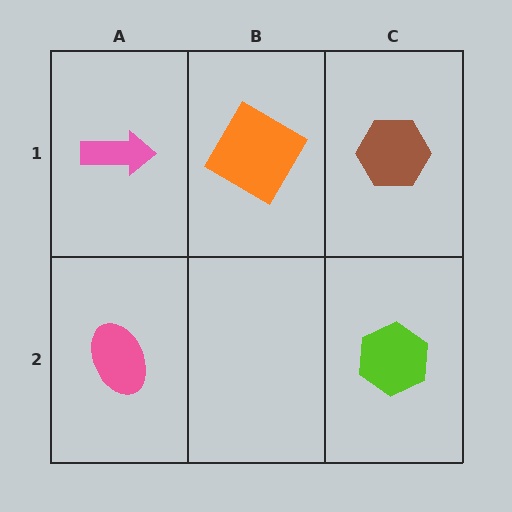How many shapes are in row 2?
2 shapes.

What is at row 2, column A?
A pink ellipse.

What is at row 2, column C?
A lime hexagon.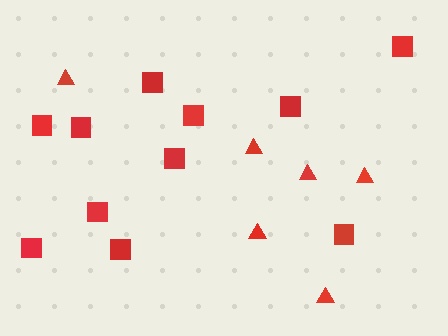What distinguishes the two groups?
There are 2 groups: one group of triangles (6) and one group of squares (11).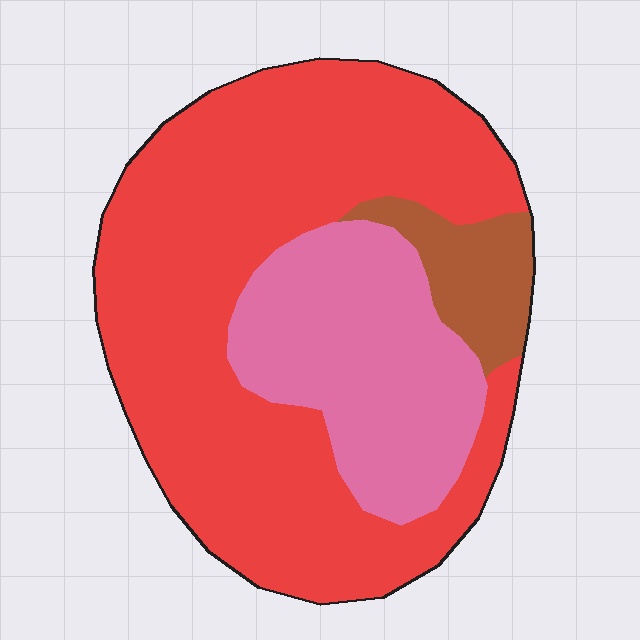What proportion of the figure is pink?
Pink covers about 25% of the figure.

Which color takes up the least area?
Brown, at roughly 10%.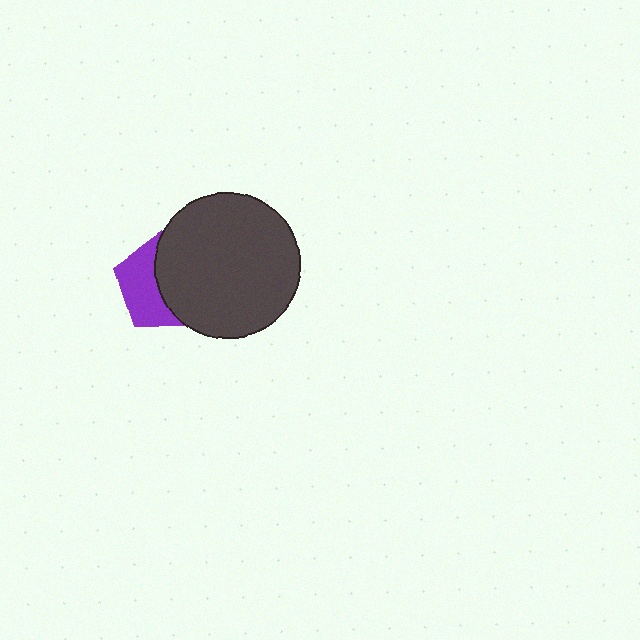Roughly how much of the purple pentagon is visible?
About half of it is visible (roughly 47%).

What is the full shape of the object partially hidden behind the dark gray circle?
The partially hidden object is a purple pentagon.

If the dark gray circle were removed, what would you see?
You would see the complete purple pentagon.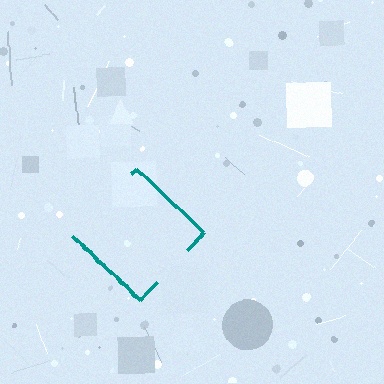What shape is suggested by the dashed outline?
The dashed outline suggests a diamond.